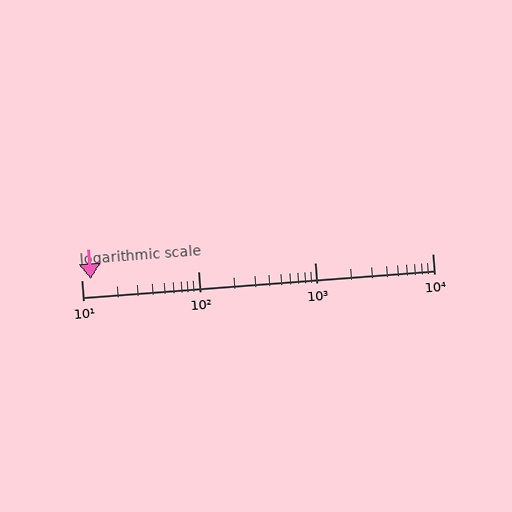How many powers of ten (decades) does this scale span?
The scale spans 3 decades, from 10 to 10000.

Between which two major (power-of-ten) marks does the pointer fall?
The pointer is between 10 and 100.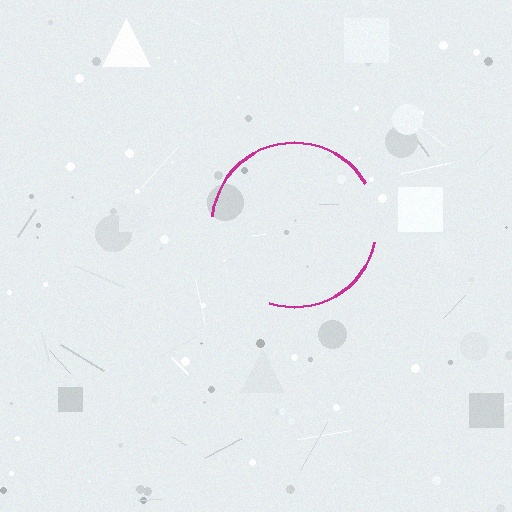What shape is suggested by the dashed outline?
The dashed outline suggests a circle.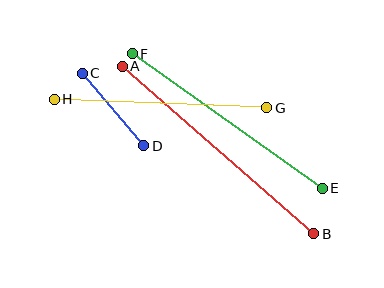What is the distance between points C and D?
The distance is approximately 95 pixels.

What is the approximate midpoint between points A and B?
The midpoint is at approximately (218, 150) pixels.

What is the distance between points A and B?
The distance is approximately 254 pixels.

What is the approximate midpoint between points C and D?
The midpoint is at approximately (113, 110) pixels.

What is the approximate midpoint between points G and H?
The midpoint is at approximately (160, 103) pixels.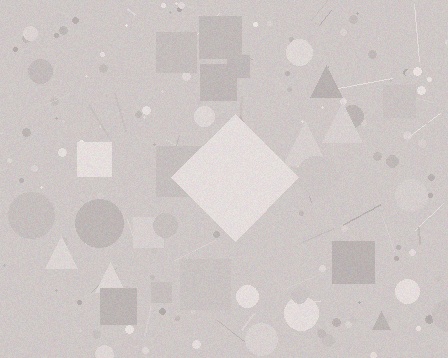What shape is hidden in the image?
A diamond is hidden in the image.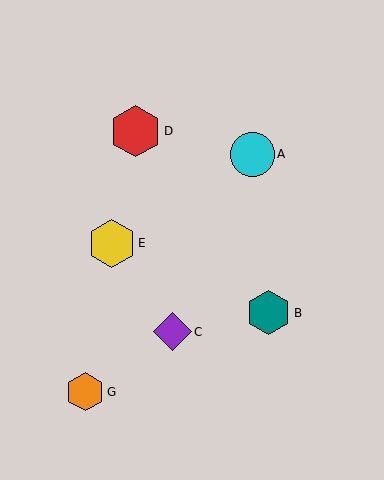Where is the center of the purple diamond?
The center of the purple diamond is at (172, 332).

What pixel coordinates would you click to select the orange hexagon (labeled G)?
Click at (85, 392) to select the orange hexagon G.